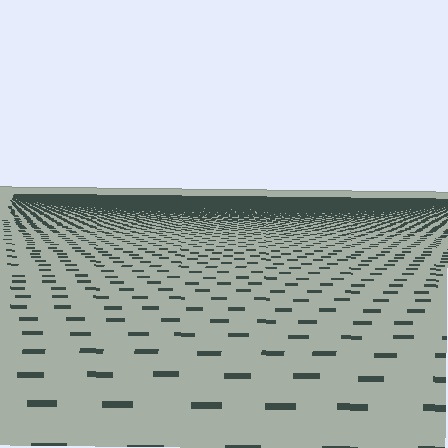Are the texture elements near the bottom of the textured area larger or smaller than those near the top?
Larger. Near the bottom, elements are closer to the viewer and appear at a bigger on-screen size.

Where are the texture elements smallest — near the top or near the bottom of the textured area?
Near the top.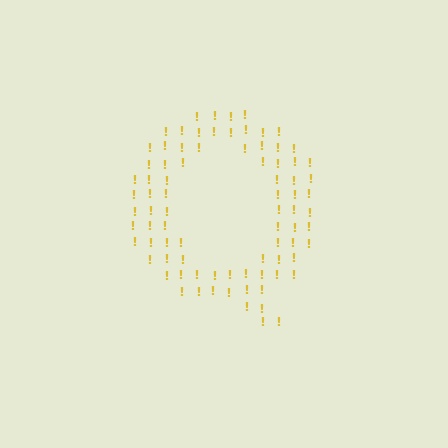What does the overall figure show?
The overall figure shows the letter Q.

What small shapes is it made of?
It is made of small exclamation marks.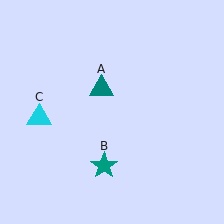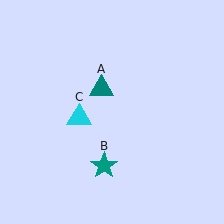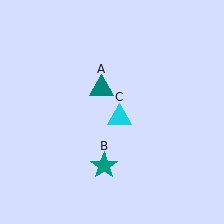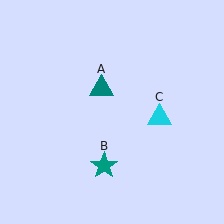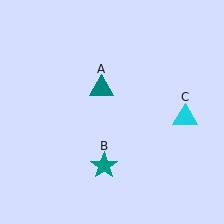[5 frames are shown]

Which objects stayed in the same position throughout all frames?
Teal triangle (object A) and teal star (object B) remained stationary.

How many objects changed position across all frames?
1 object changed position: cyan triangle (object C).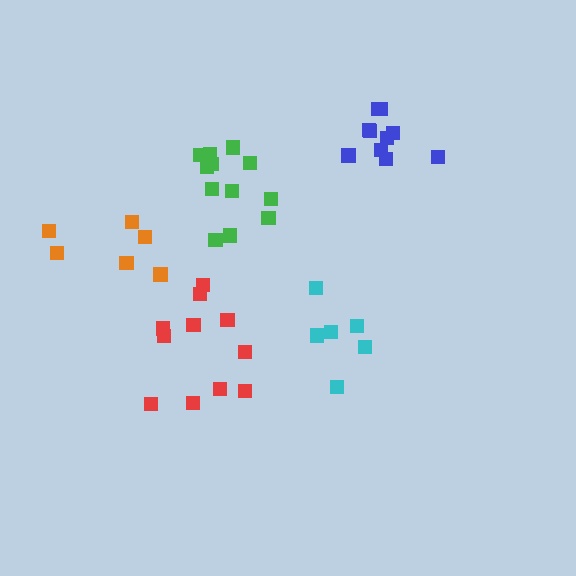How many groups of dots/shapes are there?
There are 5 groups.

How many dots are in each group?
Group 1: 6 dots, Group 2: 12 dots, Group 3: 10 dots, Group 4: 11 dots, Group 5: 6 dots (45 total).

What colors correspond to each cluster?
The clusters are colored: cyan, green, blue, red, orange.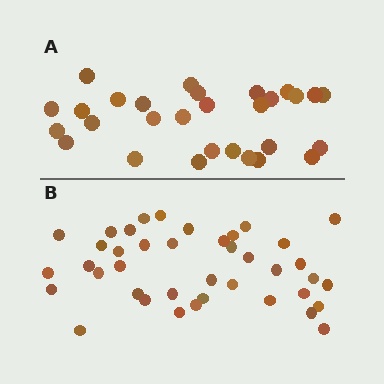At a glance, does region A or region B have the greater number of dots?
Region B (the bottom region) has more dots.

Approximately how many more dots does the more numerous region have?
Region B has roughly 12 or so more dots than region A.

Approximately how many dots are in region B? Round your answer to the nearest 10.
About 40 dots.